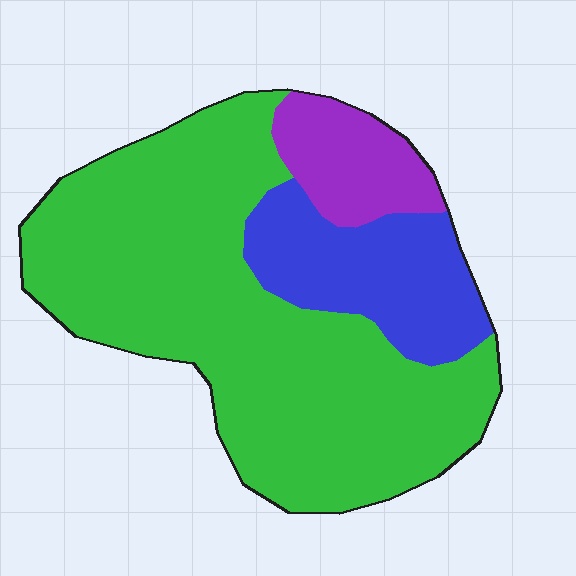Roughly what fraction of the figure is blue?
Blue takes up between a sixth and a third of the figure.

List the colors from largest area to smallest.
From largest to smallest: green, blue, purple.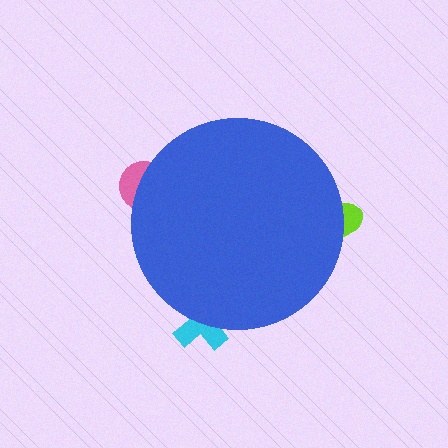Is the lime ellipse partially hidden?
Yes, the lime ellipse is partially hidden behind the blue circle.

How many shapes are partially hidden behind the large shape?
3 shapes are partially hidden.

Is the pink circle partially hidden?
Yes, the pink circle is partially hidden behind the blue circle.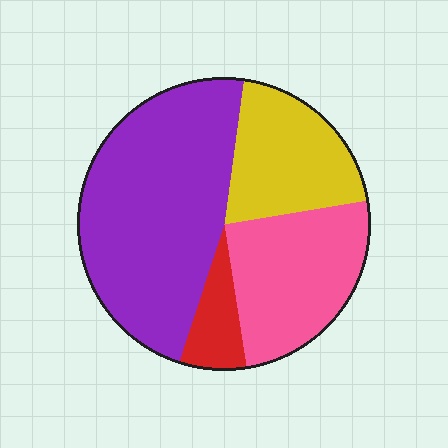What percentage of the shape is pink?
Pink covers 25% of the shape.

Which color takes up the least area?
Red, at roughly 5%.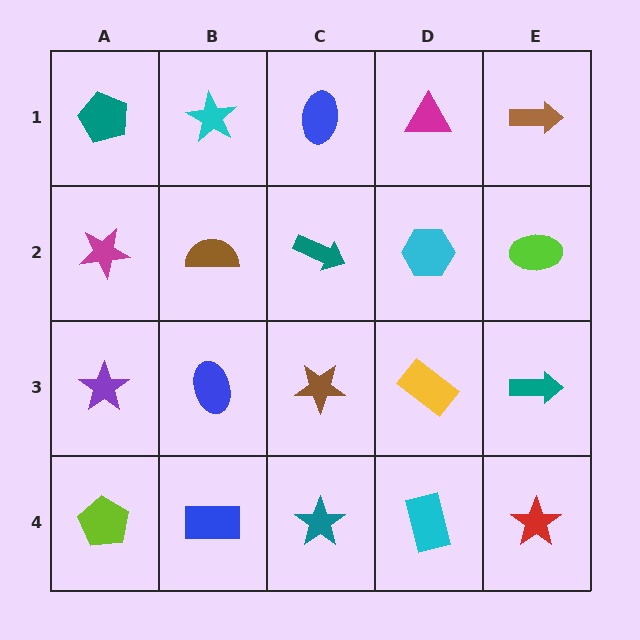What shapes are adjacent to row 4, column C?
A brown star (row 3, column C), a blue rectangle (row 4, column B), a cyan rectangle (row 4, column D).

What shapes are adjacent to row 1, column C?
A teal arrow (row 2, column C), a cyan star (row 1, column B), a magenta triangle (row 1, column D).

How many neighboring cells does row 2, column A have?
3.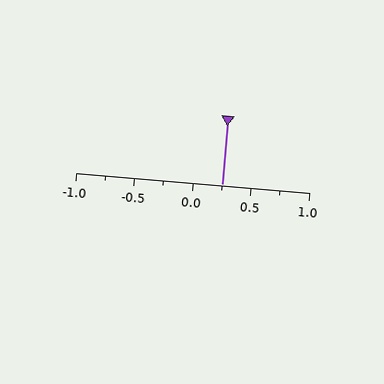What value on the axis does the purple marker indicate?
The marker indicates approximately 0.25.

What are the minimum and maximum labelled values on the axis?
The axis runs from -1.0 to 1.0.